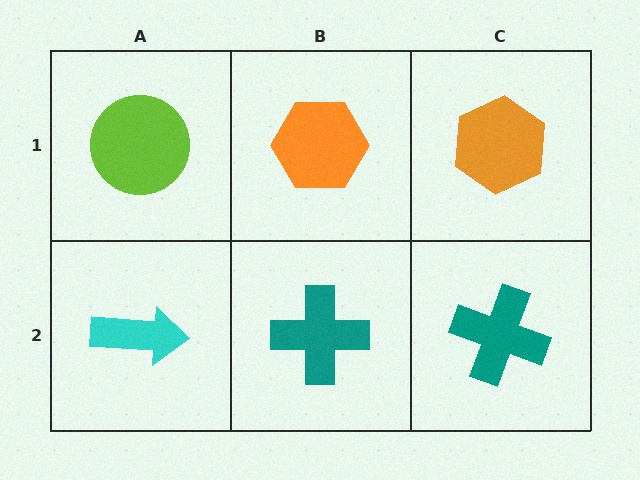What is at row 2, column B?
A teal cross.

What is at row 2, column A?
A cyan arrow.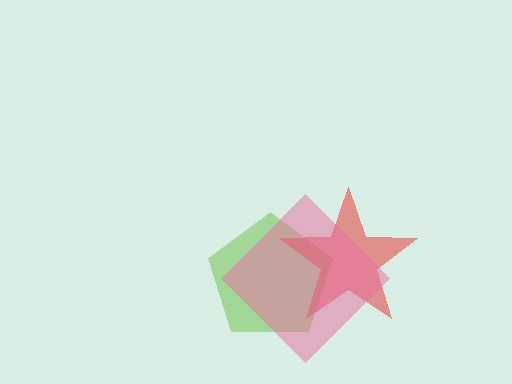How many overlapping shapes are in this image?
There are 3 overlapping shapes in the image.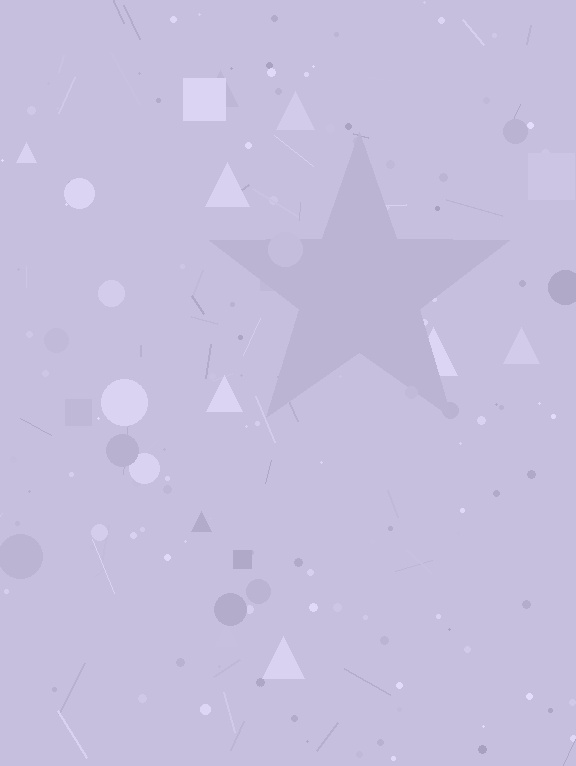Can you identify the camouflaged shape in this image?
The camouflaged shape is a star.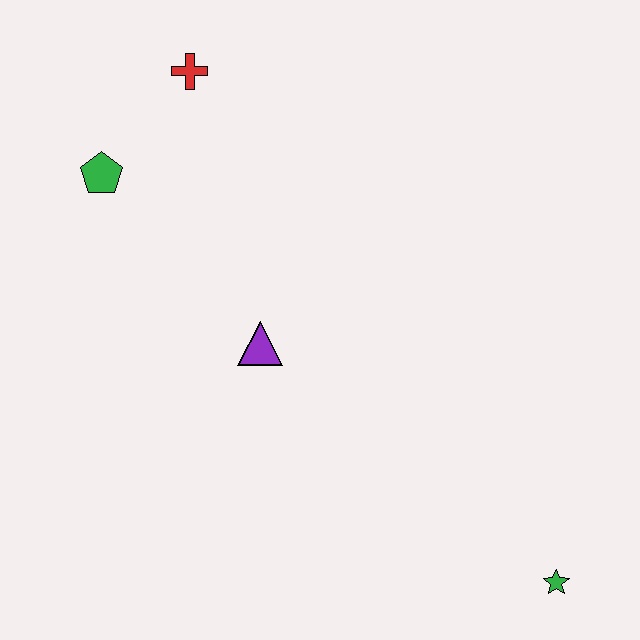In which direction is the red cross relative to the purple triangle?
The red cross is above the purple triangle.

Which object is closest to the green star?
The purple triangle is closest to the green star.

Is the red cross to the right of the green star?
No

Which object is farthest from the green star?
The red cross is farthest from the green star.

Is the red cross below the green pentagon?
No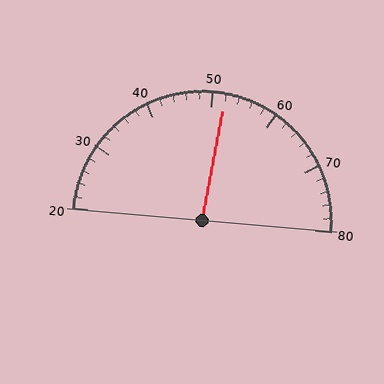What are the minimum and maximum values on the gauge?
The gauge ranges from 20 to 80.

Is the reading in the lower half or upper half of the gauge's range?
The reading is in the upper half of the range (20 to 80).